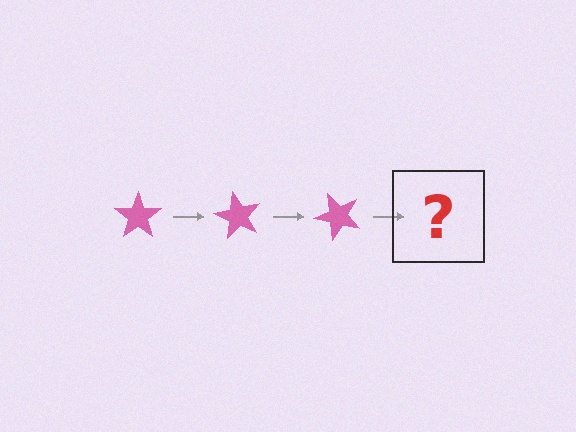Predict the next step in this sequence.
The next step is a pink star rotated 180 degrees.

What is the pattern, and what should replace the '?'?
The pattern is that the star rotates 60 degrees each step. The '?' should be a pink star rotated 180 degrees.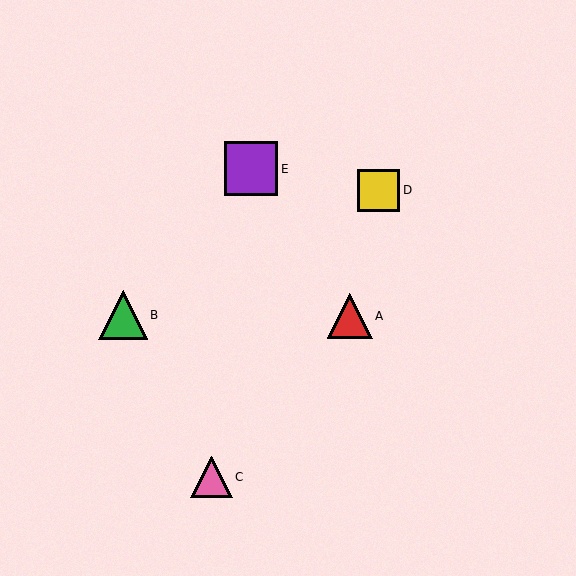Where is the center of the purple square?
The center of the purple square is at (251, 169).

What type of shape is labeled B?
Shape B is a green triangle.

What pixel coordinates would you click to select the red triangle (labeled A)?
Click at (350, 316) to select the red triangle A.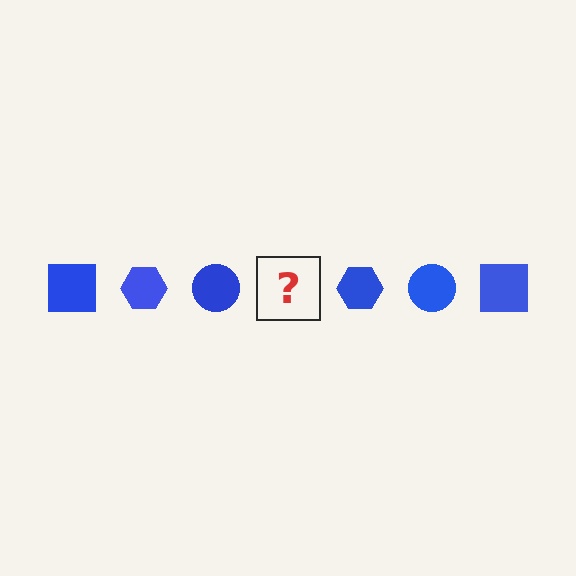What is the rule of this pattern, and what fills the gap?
The rule is that the pattern cycles through square, hexagon, circle shapes in blue. The gap should be filled with a blue square.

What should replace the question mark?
The question mark should be replaced with a blue square.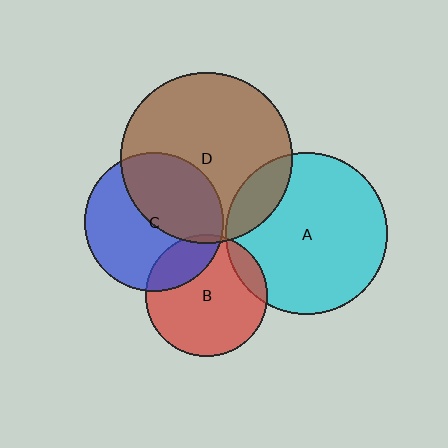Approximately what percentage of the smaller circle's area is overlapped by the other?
Approximately 45%.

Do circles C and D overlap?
Yes.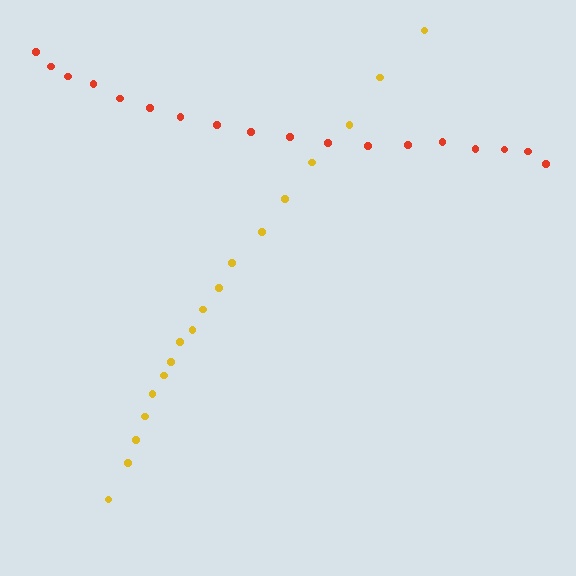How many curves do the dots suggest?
There are 2 distinct paths.